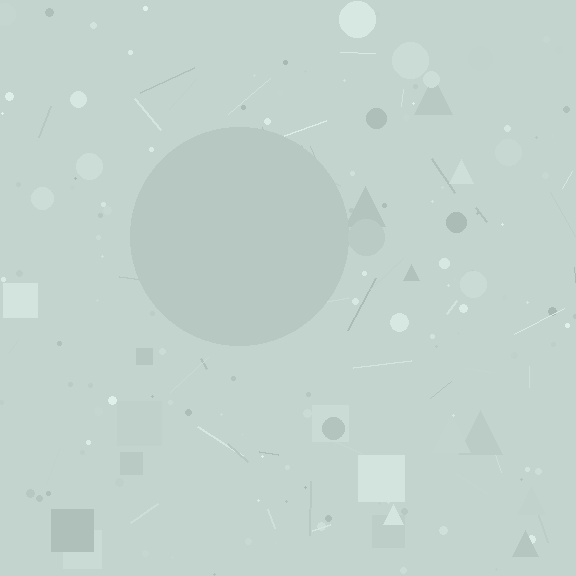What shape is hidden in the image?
A circle is hidden in the image.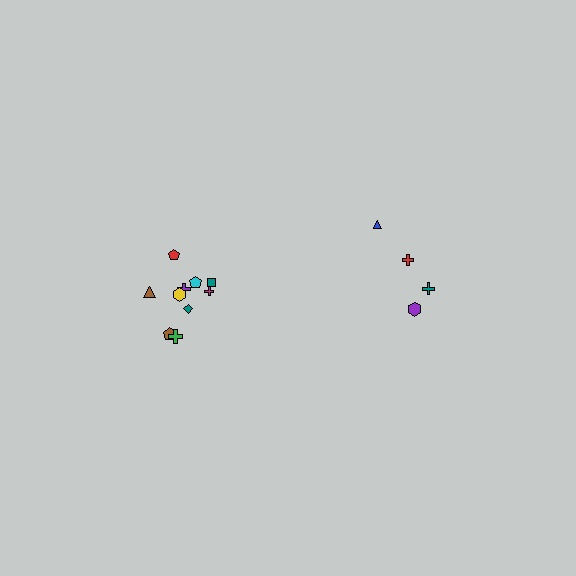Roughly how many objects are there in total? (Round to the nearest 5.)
Roughly 15 objects in total.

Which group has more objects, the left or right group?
The left group.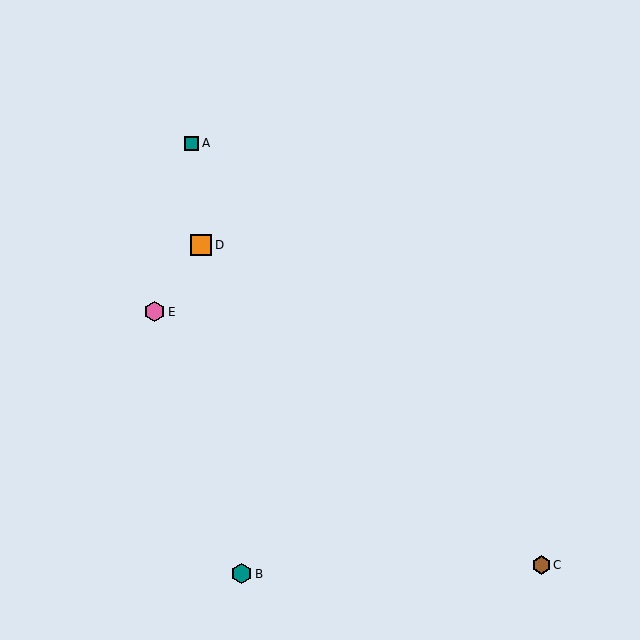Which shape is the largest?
The orange square (labeled D) is the largest.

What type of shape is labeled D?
Shape D is an orange square.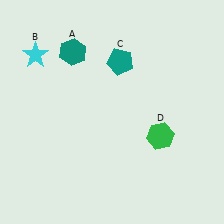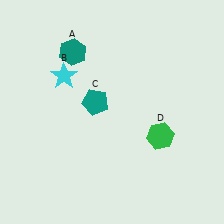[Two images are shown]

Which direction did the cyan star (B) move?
The cyan star (B) moved right.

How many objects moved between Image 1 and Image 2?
2 objects moved between the two images.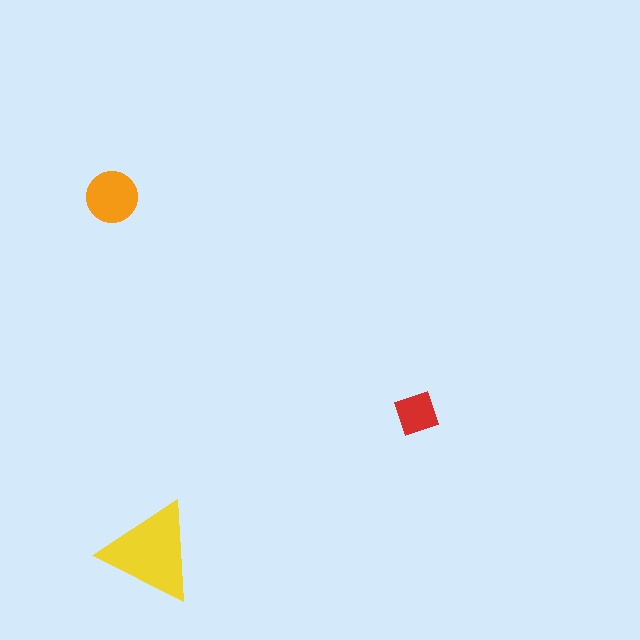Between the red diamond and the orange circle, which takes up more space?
The orange circle.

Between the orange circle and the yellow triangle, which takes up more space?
The yellow triangle.